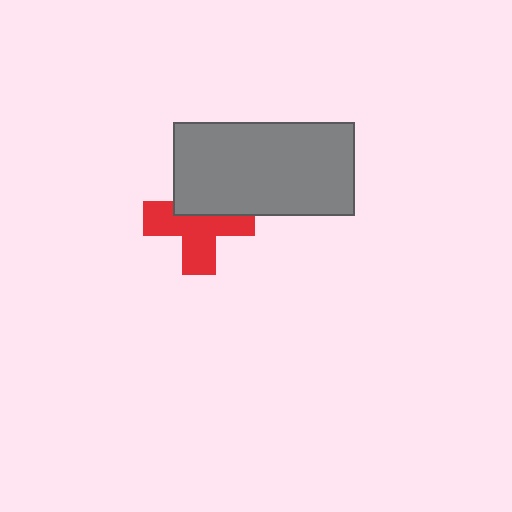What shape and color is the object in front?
The object in front is a gray rectangle.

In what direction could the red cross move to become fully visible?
The red cross could move down. That would shift it out from behind the gray rectangle entirely.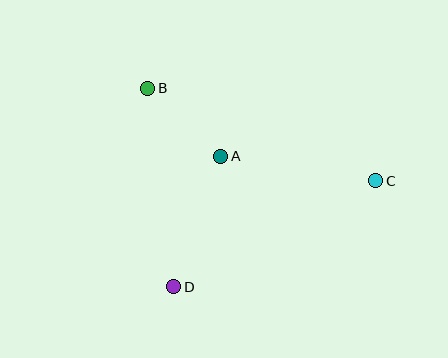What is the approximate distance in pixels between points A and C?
The distance between A and C is approximately 157 pixels.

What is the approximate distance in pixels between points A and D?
The distance between A and D is approximately 139 pixels.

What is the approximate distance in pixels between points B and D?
The distance between B and D is approximately 200 pixels.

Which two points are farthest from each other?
Points B and C are farthest from each other.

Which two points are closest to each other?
Points A and B are closest to each other.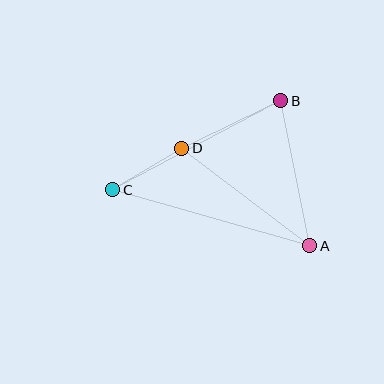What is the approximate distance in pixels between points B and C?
The distance between B and C is approximately 190 pixels.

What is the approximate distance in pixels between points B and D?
The distance between B and D is approximately 110 pixels.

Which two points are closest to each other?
Points C and D are closest to each other.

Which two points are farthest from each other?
Points A and C are farthest from each other.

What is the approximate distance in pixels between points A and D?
The distance between A and D is approximately 161 pixels.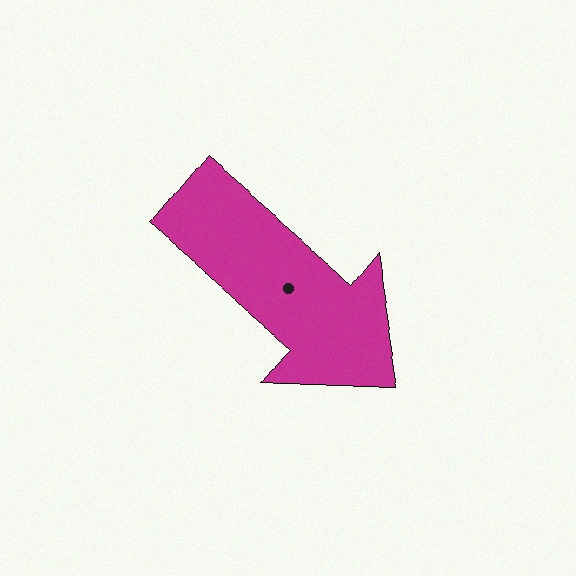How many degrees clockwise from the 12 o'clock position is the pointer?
Approximately 130 degrees.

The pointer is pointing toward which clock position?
Roughly 4 o'clock.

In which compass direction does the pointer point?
Southeast.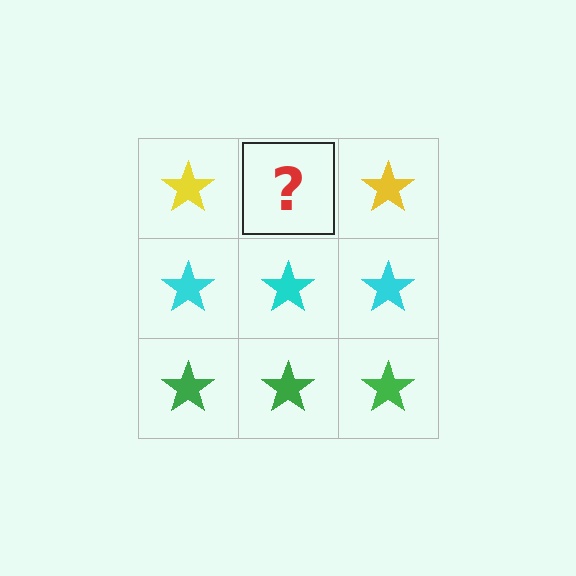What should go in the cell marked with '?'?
The missing cell should contain a yellow star.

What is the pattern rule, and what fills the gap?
The rule is that each row has a consistent color. The gap should be filled with a yellow star.